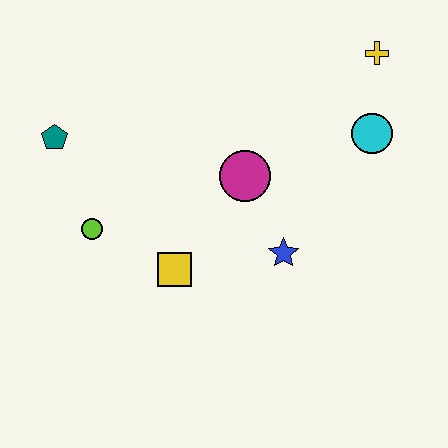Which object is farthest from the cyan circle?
The teal pentagon is farthest from the cyan circle.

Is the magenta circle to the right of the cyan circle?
No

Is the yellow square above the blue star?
No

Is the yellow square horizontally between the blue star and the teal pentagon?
Yes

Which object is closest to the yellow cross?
The cyan circle is closest to the yellow cross.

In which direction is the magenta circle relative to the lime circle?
The magenta circle is to the right of the lime circle.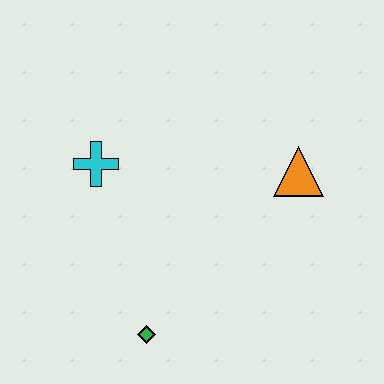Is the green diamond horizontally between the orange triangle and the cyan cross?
Yes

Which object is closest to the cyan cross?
The green diamond is closest to the cyan cross.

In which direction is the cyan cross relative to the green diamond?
The cyan cross is above the green diamond.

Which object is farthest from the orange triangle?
The green diamond is farthest from the orange triangle.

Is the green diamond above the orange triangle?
No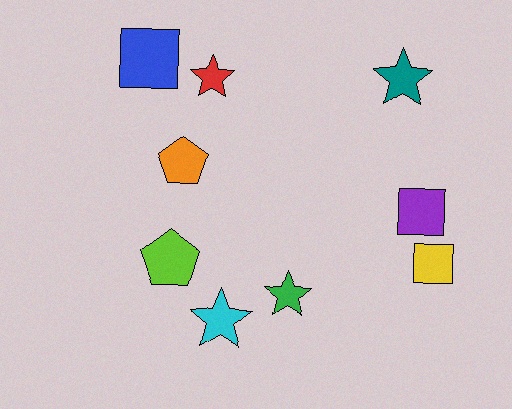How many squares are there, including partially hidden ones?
There are 3 squares.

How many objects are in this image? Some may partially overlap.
There are 9 objects.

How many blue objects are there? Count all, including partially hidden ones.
There is 1 blue object.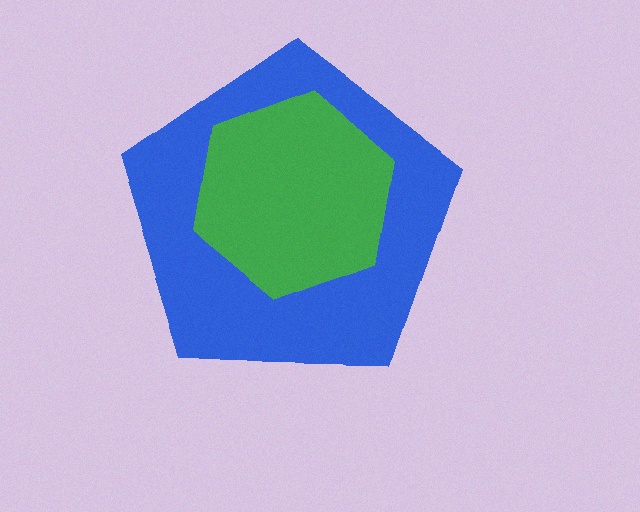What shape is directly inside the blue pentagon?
The green hexagon.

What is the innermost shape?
The green hexagon.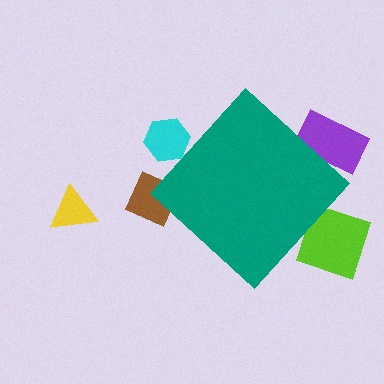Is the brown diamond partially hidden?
Yes, the brown diamond is partially hidden behind the teal diamond.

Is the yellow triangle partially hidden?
No, the yellow triangle is fully visible.